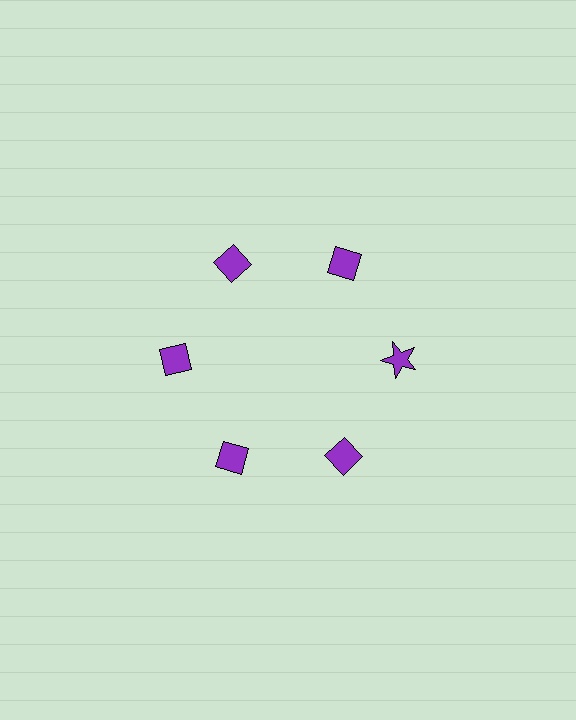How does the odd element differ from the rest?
It has a different shape: star instead of diamond.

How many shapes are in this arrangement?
There are 6 shapes arranged in a ring pattern.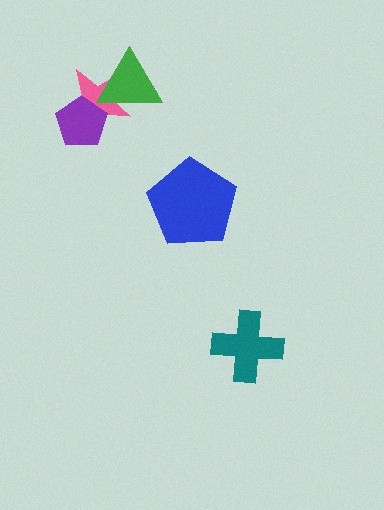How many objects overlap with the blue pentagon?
0 objects overlap with the blue pentagon.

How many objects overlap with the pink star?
2 objects overlap with the pink star.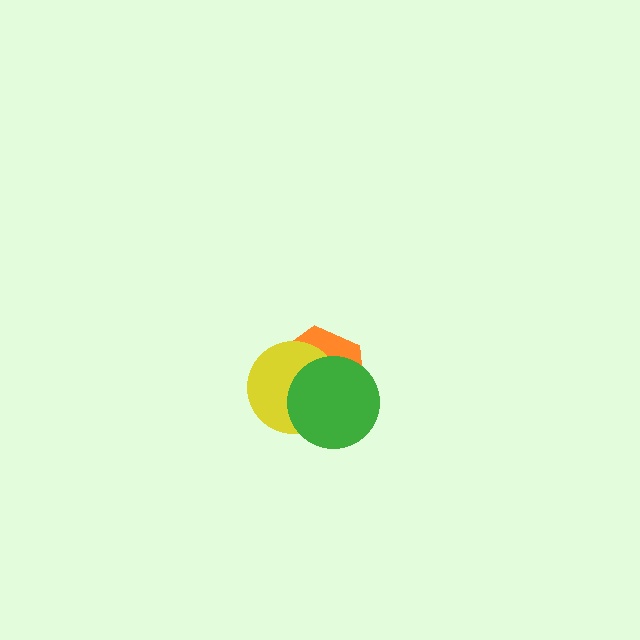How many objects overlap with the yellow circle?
2 objects overlap with the yellow circle.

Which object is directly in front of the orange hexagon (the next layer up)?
The yellow circle is directly in front of the orange hexagon.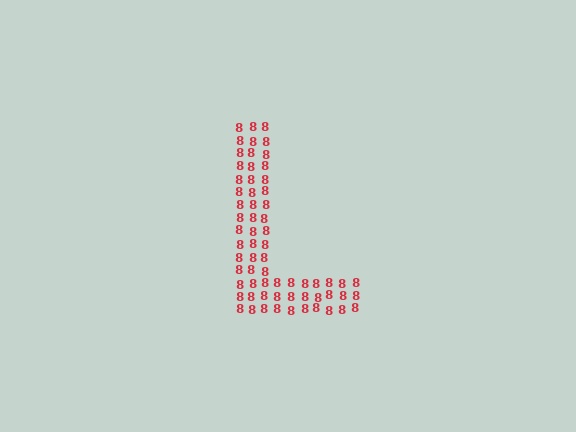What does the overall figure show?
The overall figure shows the letter L.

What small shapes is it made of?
It is made of small digit 8's.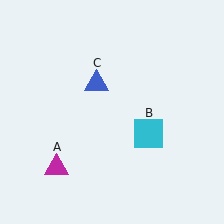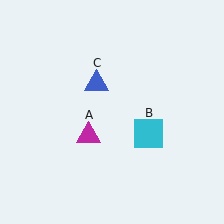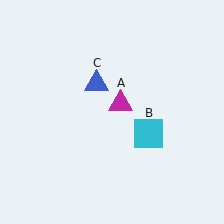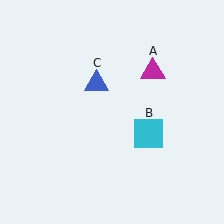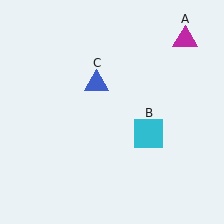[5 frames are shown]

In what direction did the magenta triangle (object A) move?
The magenta triangle (object A) moved up and to the right.